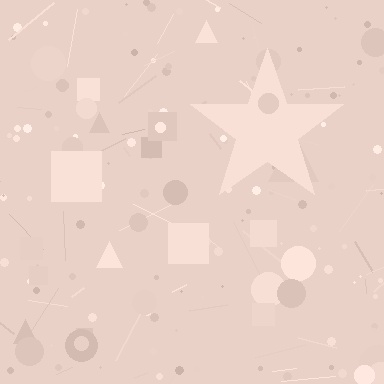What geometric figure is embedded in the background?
A star is embedded in the background.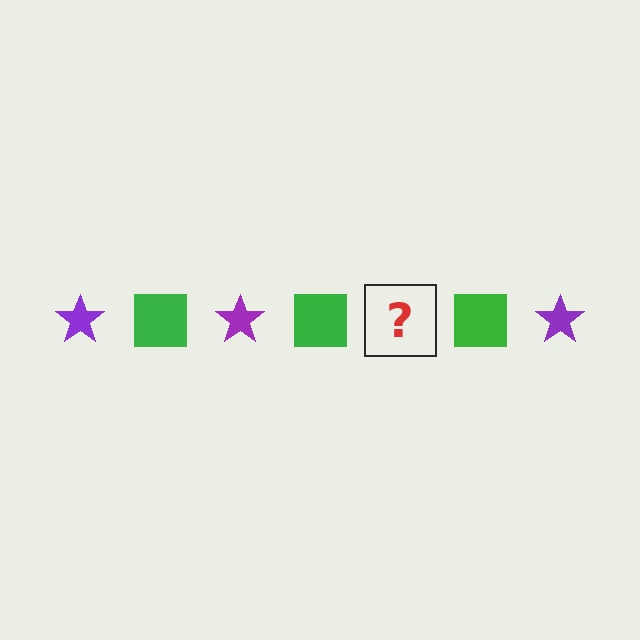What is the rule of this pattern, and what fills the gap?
The rule is that the pattern alternates between purple star and green square. The gap should be filled with a purple star.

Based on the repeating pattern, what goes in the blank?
The blank should be a purple star.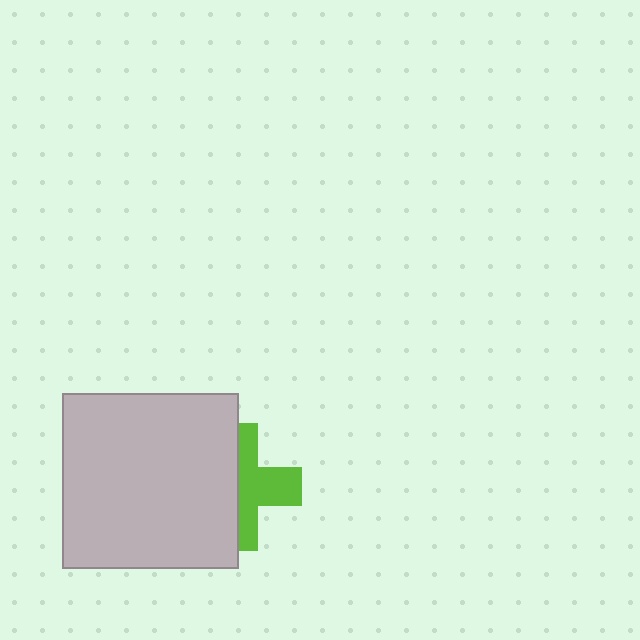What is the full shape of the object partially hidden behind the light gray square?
The partially hidden object is a lime cross.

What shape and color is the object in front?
The object in front is a light gray square.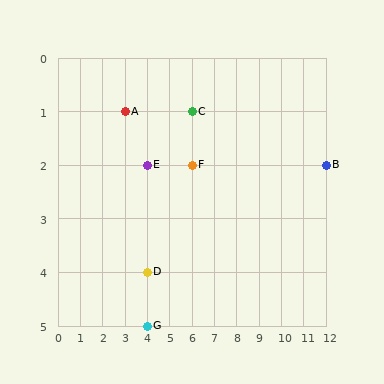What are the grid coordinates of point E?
Point E is at grid coordinates (4, 2).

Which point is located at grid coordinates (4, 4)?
Point D is at (4, 4).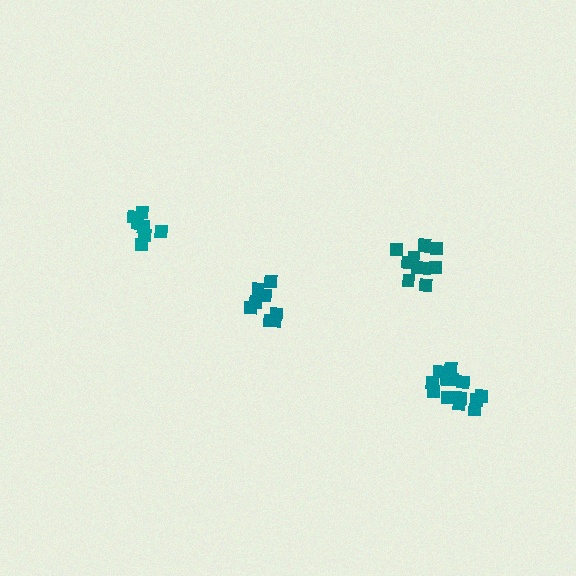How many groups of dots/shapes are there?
There are 4 groups.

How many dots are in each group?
Group 1: 7 dots, Group 2: 11 dots, Group 3: 8 dots, Group 4: 13 dots (39 total).